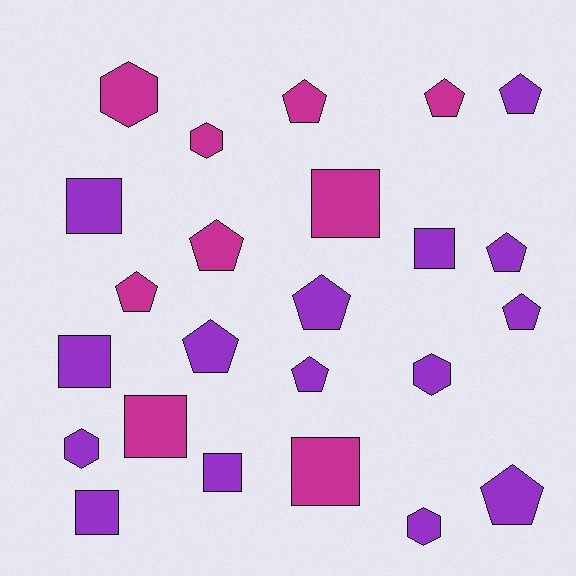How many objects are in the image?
There are 24 objects.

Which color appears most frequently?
Purple, with 15 objects.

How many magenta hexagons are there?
There are 2 magenta hexagons.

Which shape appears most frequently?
Pentagon, with 11 objects.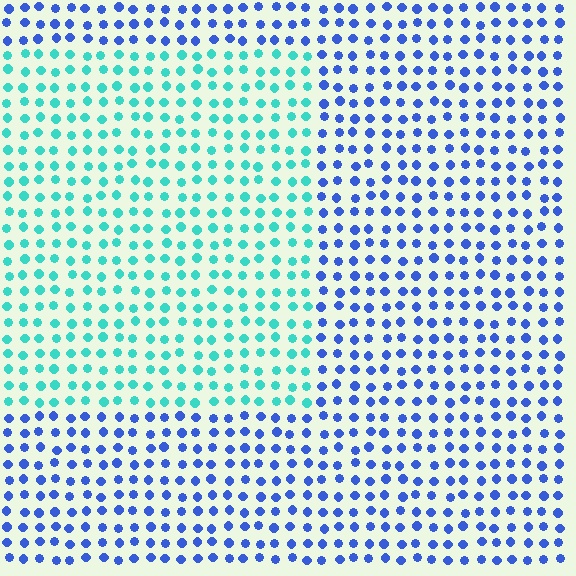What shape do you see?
I see a rectangle.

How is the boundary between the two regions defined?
The boundary is defined purely by a slight shift in hue (about 54 degrees). Spacing, size, and orientation are identical on both sides.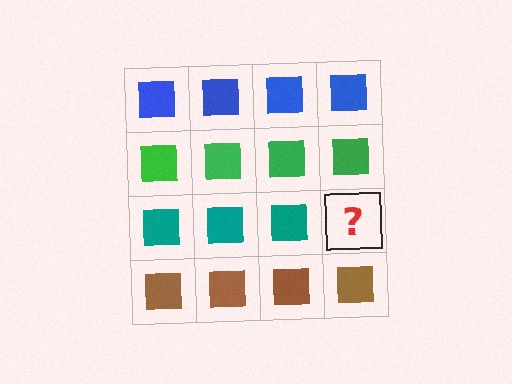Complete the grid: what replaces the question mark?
The question mark should be replaced with a teal square.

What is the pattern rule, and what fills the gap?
The rule is that each row has a consistent color. The gap should be filled with a teal square.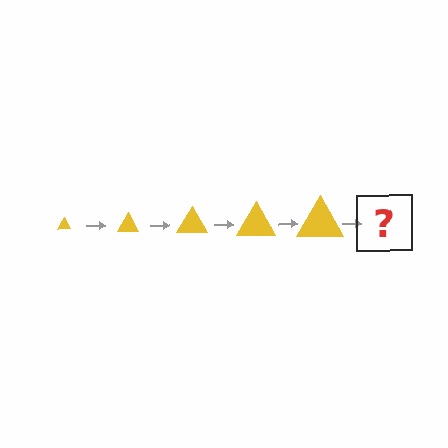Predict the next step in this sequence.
The next step is a yellow triangle, larger than the previous one.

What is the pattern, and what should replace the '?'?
The pattern is that the triangle gets progressively larger each step. The '?' should be a yellow triangle, larger than the previous one.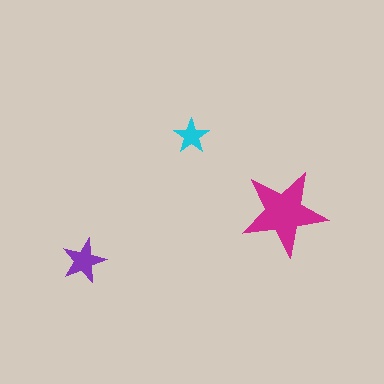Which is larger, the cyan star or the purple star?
The purple one.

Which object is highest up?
The cyan star is topmost.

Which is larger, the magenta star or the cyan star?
The magenta one.